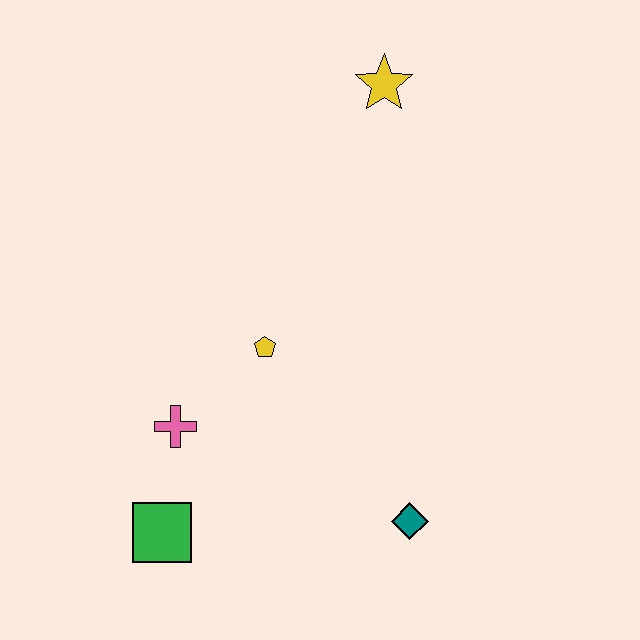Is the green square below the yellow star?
Yes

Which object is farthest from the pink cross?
The yellow star is farthest from the pink cross.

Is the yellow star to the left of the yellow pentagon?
No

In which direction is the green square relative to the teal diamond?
The green square is to the left of the teal diamond.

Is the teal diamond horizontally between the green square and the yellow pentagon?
No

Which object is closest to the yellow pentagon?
The pink cross is closest to the yellow pentagon.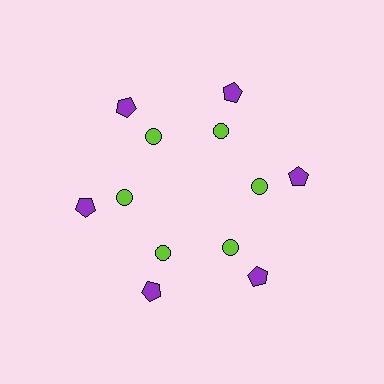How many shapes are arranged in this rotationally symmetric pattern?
There are 12 shapes, arranged in 6 groups of 2.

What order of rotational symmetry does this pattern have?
This pattern has 6-fold rotational symmetry.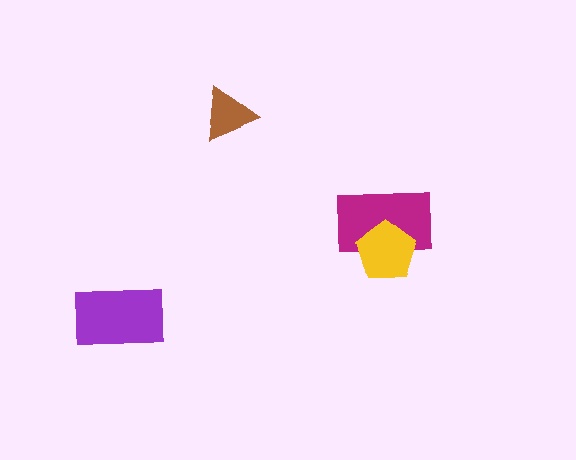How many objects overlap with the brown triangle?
0 objects overlap with the brown triangle.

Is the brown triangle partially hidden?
No, no other shape covers it.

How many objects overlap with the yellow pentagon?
1 object overlaps with the yellow pentagon.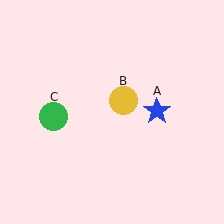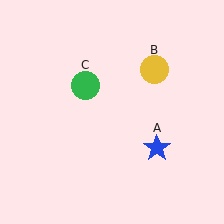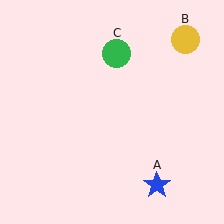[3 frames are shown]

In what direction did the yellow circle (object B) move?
The yellow circle (object B) moved up and to the right.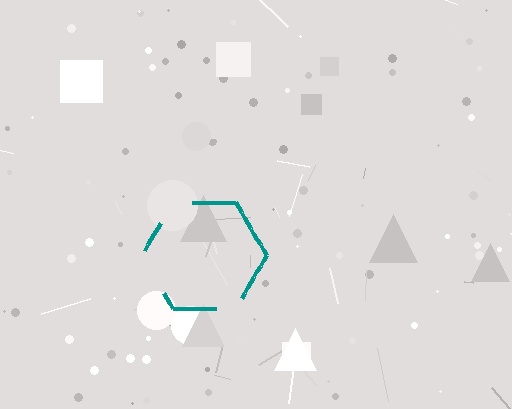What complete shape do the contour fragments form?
The contour fragments form a hexagon.